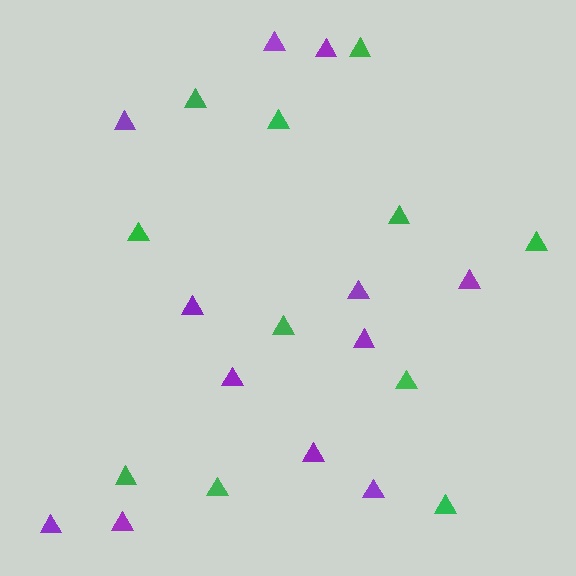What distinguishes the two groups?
There are 2 groups: one group of purple triangles (12) and one group of green triangles (11).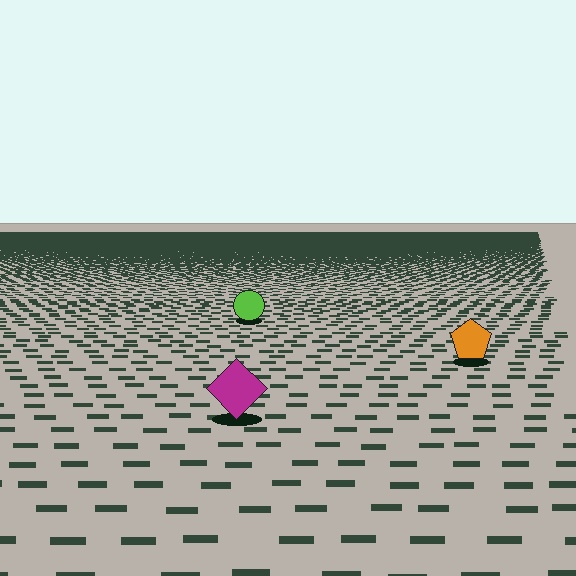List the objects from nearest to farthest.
From nearest to farthest: the magenta diamond, the orange pentagon, the lime circle.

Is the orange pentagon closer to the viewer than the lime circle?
Yes. The orange pentagon is closer — you can tell from the texture gradient: the ground texture is coarser near it.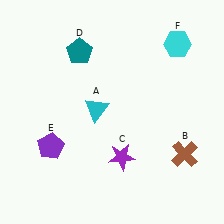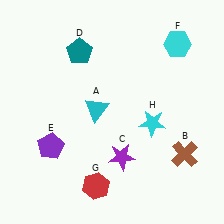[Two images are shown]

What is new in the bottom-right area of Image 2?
A cyan star (H) was added in the bottom-right area of Image 2.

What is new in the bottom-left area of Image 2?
A red hexagon (G) was added in the bottom-left area of Image 2.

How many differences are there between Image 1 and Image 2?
There are 2 differences between the two images.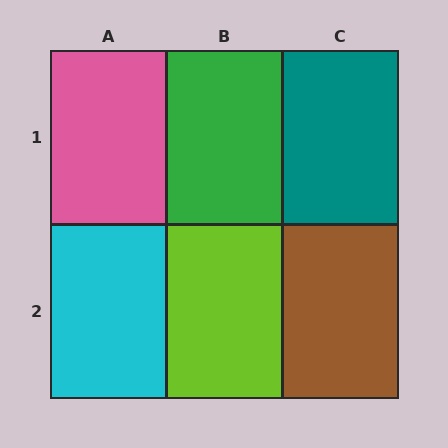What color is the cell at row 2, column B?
Lime.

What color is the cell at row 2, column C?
Brown.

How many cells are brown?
1 cell is brown.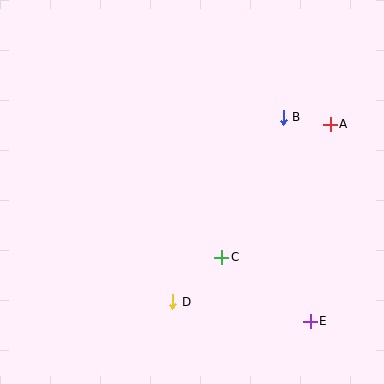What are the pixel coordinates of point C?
Point C is at (222, 257).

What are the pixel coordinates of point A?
Point A is at (330, 124).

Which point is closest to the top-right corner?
Point A is closest to the top-right corner.